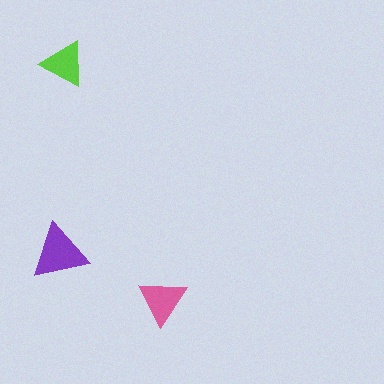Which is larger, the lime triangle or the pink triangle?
The pink one.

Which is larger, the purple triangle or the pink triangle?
The purple one.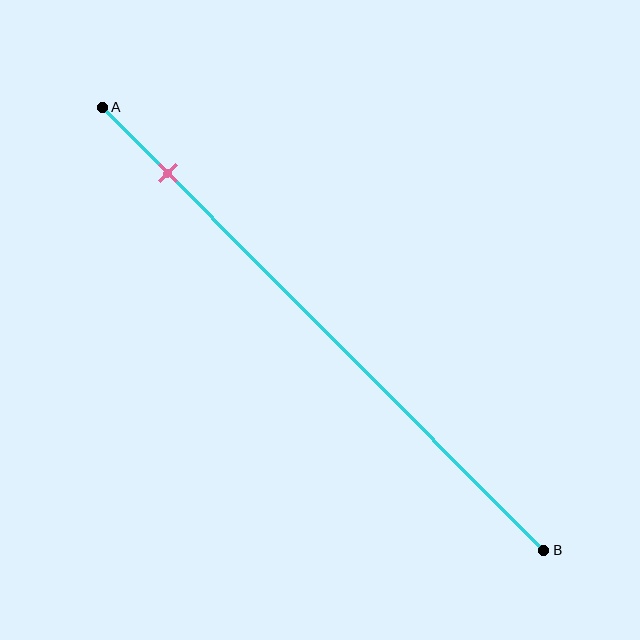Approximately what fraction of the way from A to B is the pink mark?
The pink mark is approximately 15% of the way from A to B.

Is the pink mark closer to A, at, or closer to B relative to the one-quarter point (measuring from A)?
The pink mark is closer to point A than the one-quarter point of segment AB.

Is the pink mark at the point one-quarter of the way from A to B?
No, the mark is at about 15% from A, not at the 25% one-quarter point.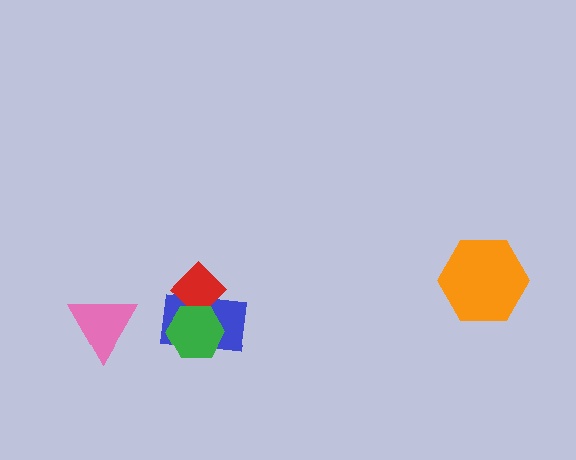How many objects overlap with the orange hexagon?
0 objects overlap with the orange hexagon.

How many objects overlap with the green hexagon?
2 objects overlap with the green hexagon.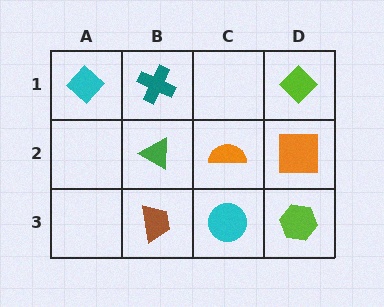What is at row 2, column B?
A green triangle.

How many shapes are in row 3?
3 shapes.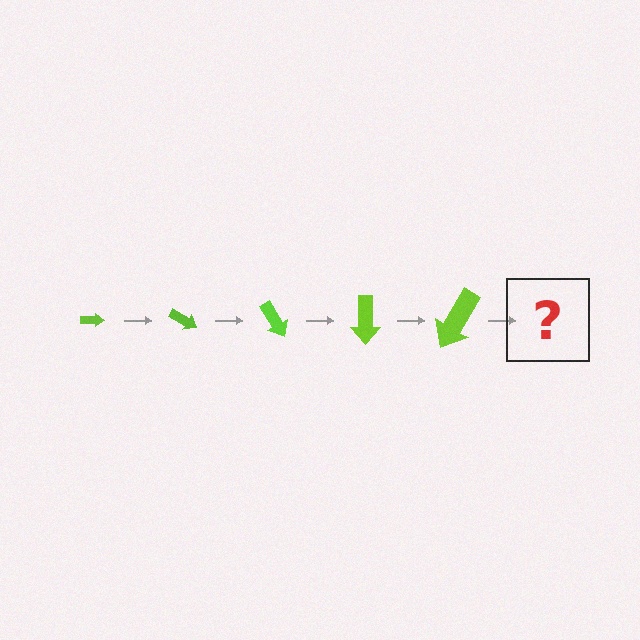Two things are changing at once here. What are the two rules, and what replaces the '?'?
The two rules are that the arrow grows larger each step and it rotates 30 degrees each step. The '?' should be an arrow, larger than the previous one and rotated 150 degrees from the start.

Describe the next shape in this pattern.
It should be an arrow, larger than the previous one and rotated 150 degrees from the start.